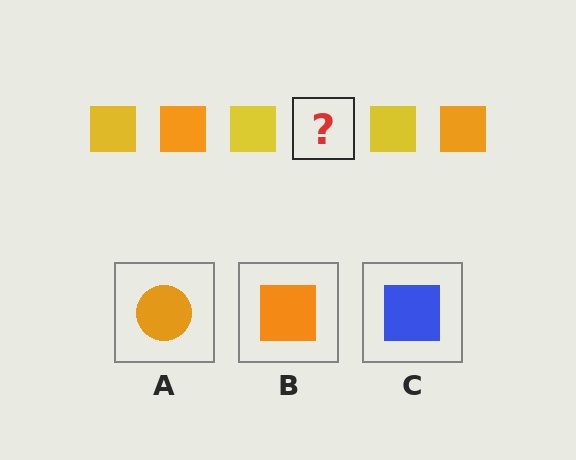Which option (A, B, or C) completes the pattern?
B.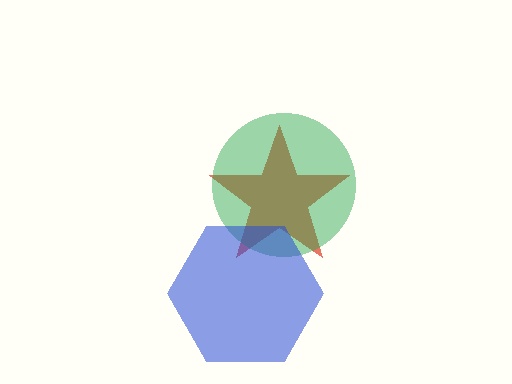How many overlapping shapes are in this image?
There are 3 overlapping shapes in the image.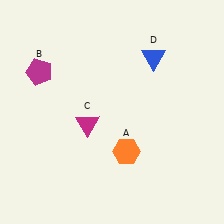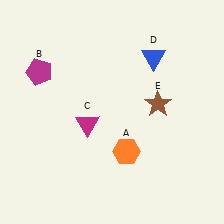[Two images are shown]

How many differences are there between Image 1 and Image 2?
There is 1 difference between the two images.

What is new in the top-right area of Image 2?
A brown star (E) was added in the top-right area of Image 2.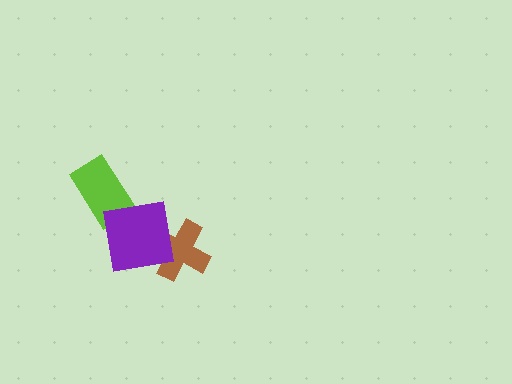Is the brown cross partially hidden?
Yes, it is partially covered by another shape.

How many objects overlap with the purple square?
1 object overlaps with the purple square.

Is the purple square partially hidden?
No, no other shape covers it.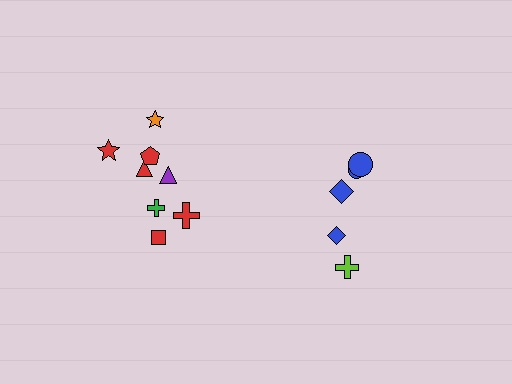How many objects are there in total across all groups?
There are 13 objects.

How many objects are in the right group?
There are 5 objects.